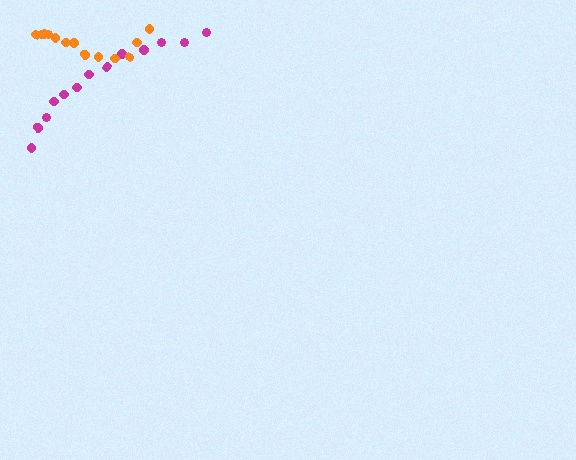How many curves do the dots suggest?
There are 2 distinct paths.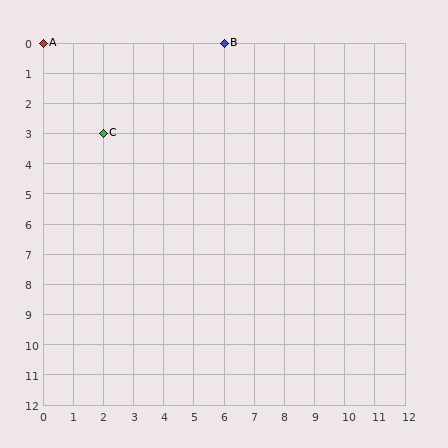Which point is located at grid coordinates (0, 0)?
Point A is at (0, 0).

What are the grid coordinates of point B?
Point B is at grid coordinates (6, 0).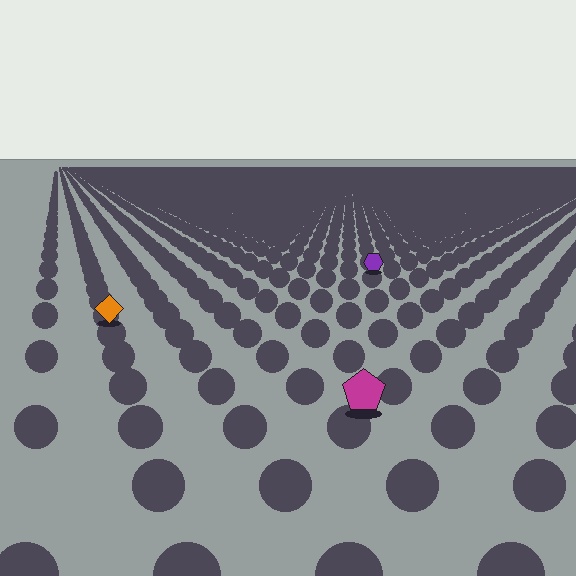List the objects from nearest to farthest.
From nearest to farthest: the magenta pentagon, the orange diamond, the purple hexagon.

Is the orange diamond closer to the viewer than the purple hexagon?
Yes. The orange diamond is closer — you can tell from the texture gradient: the ground texture is coarser near it.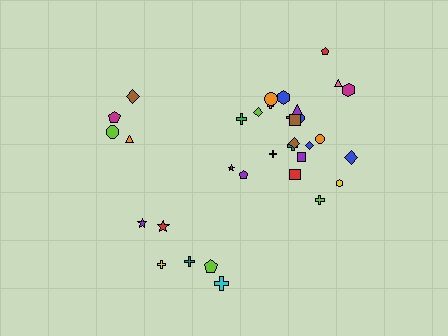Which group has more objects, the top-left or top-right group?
The top-right group.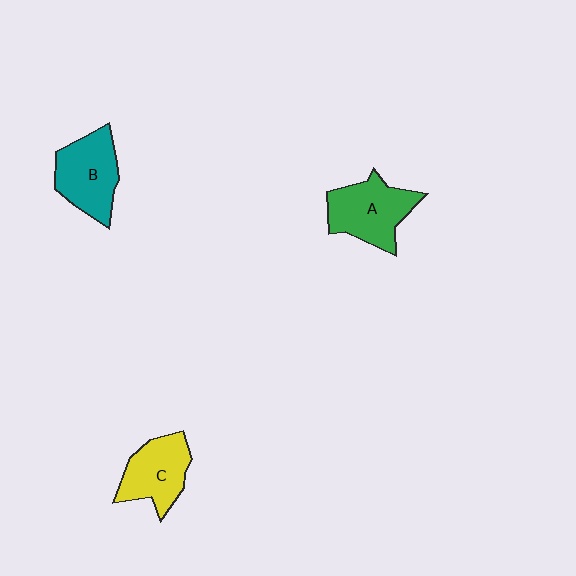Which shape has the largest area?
Shape A (green).